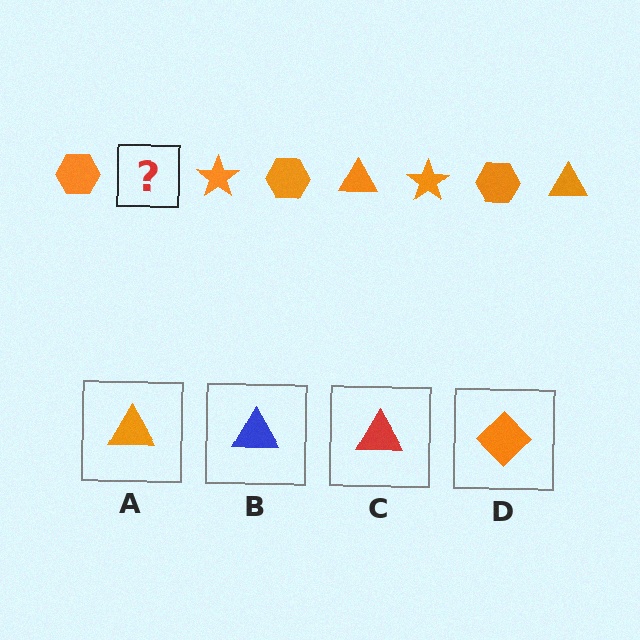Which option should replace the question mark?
Option A.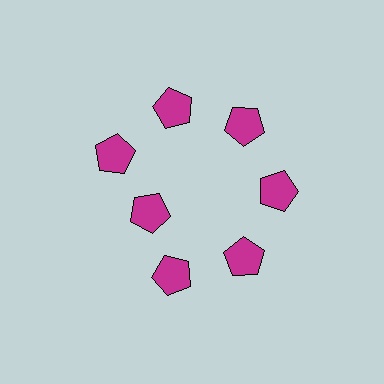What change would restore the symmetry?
The symmetry would be restored by moving it outward, back onto the ring so that all 7 pentagons sit at equal angles and equal distance from the center.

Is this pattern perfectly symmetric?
No. The 7 magenta pentagons are arranged in a ring, but one element near the 8 o'clock position is pulled inward toward the center, breaking the 7-fold rotational symmetry.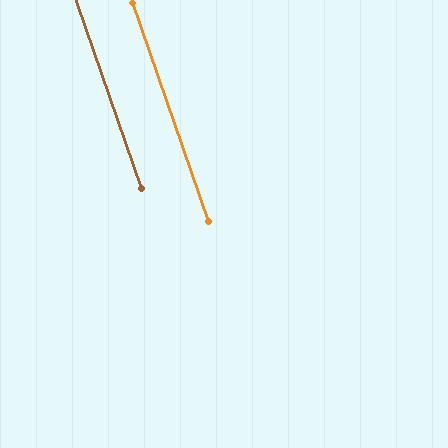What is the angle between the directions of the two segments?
Approximately 0 degrees.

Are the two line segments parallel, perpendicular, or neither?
Parallel — their directions differ by only 0.2°.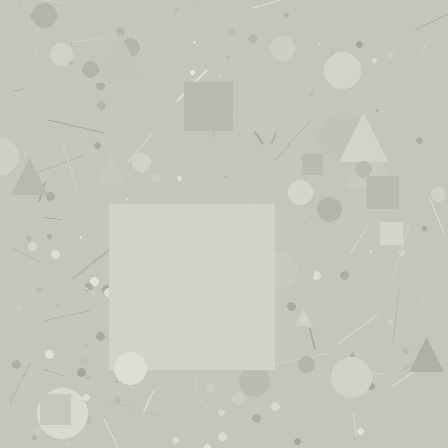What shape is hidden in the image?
A square is hidden in the image.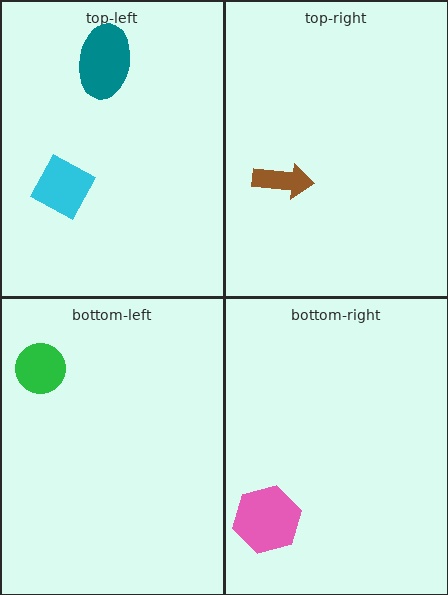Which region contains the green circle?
The bottom-left region.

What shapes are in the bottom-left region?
The green circle.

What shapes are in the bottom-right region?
The pink hexagon.